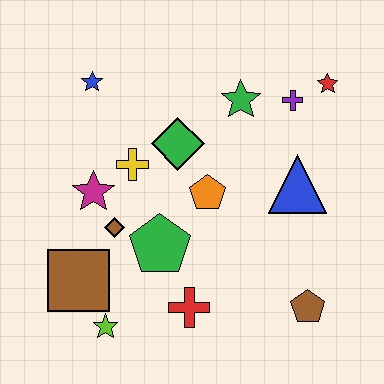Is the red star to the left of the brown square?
No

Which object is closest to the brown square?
The lime star is closest to the brown square.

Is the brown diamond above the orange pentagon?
No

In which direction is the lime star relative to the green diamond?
The lime star is below the green diamond.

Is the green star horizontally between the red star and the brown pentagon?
No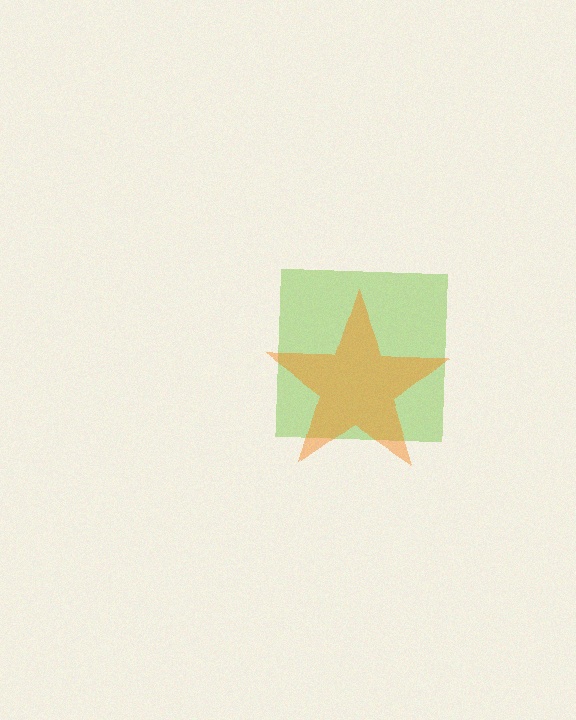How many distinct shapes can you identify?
There are 2 distinct shapes: a lime square, an orange star.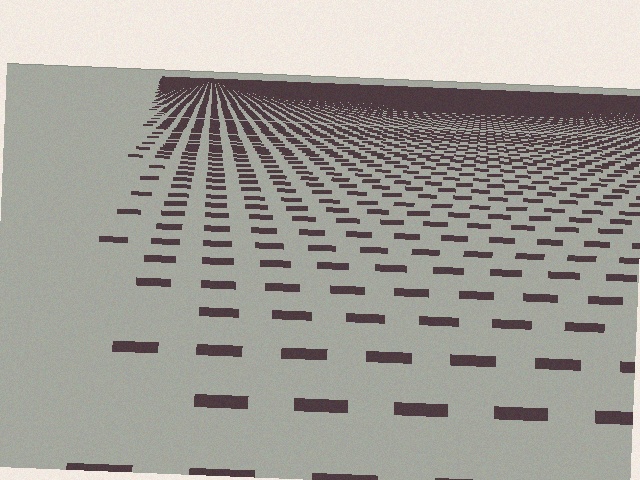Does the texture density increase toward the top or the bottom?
Density increases toward the top.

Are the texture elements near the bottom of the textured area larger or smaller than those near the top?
Larger. Near the bottom, elements are closer to the viewer and appear at a bigger on-screen size.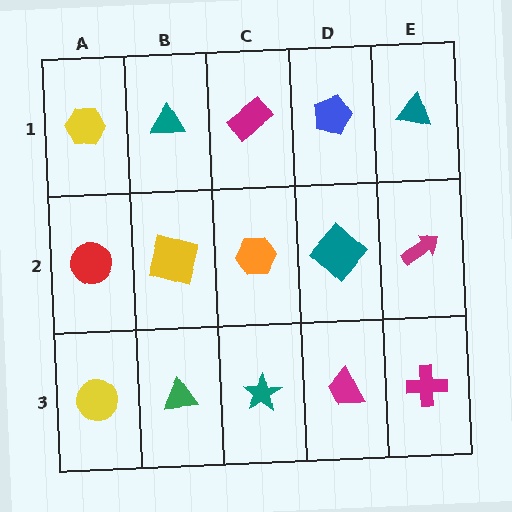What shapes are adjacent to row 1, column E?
A magenta arrow (row 2, column E), a blue pentagon (row 1, column D).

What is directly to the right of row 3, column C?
A magenta trapezoid.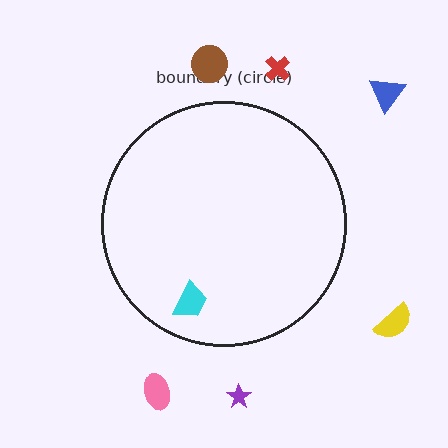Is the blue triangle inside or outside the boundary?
Outside.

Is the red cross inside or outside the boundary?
Outside.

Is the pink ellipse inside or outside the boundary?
Outside.